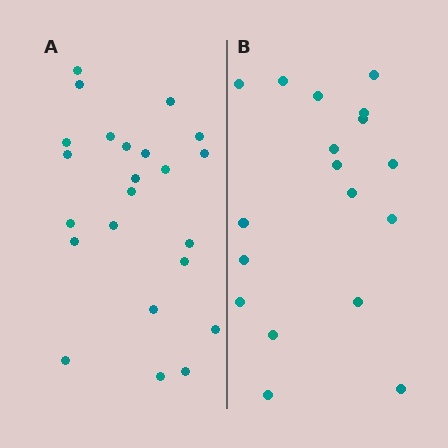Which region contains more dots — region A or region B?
Region A (the left region) has more dots.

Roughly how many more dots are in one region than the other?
Region A has about 5 more dots than region B.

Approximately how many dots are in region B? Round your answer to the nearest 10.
About 20 dots. (The exact count is 18, which rounds to 20.)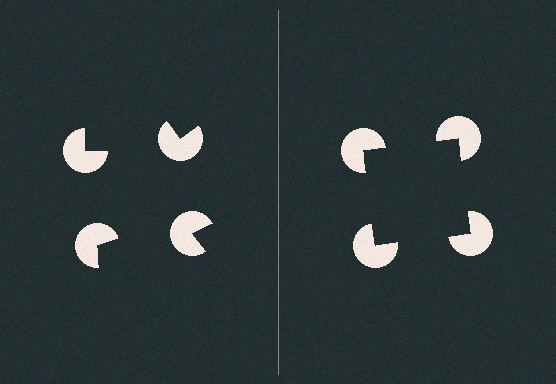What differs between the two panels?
The pac-man discs are positioned identically on both sides; only the wedge orientations differ. On the right they align to a square; on the left they are misaligned.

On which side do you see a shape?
An illusory square appears on the right side. On the left side the wedge cuts are rotated, so no coherent shape forms.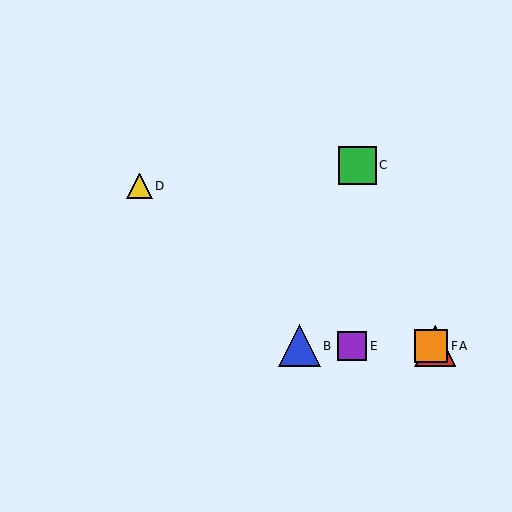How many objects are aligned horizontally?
4 objects (A, B, E, F) are aligned horizontally.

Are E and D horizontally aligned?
No, E is at y≈346 and D is at y≈186.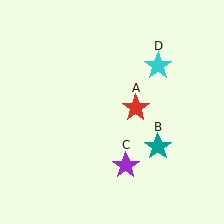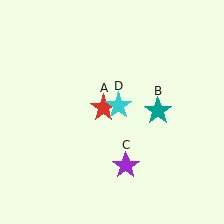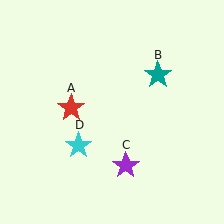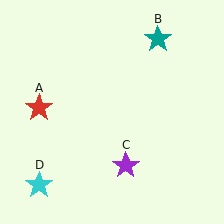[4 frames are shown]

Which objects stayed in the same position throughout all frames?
Purple star (object C) remained stationary.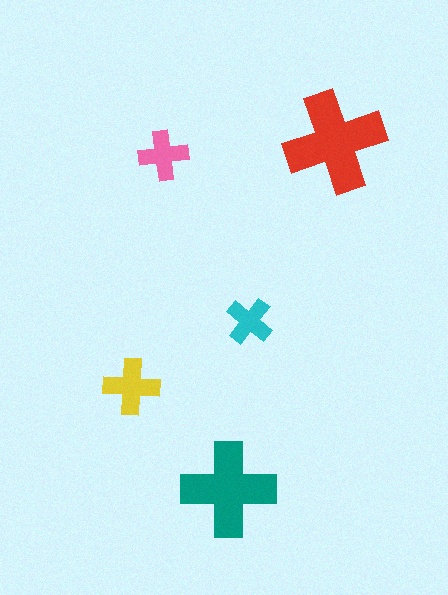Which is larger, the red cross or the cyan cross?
The red one.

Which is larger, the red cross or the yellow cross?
The red one.